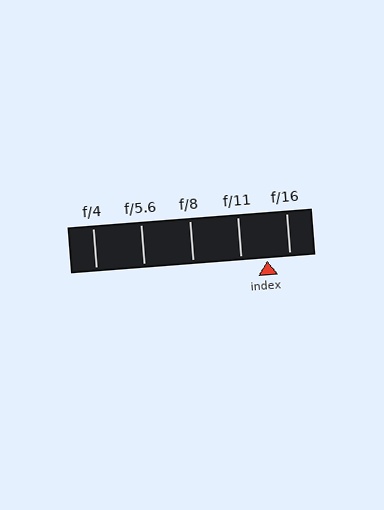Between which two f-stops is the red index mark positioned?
The index mark is between f/11 and f/16.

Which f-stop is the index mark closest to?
The index mark is closest to f/16.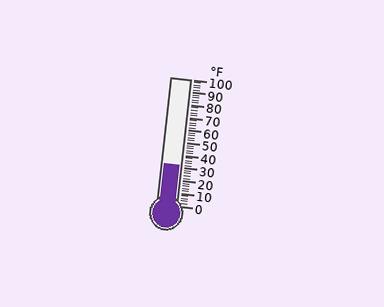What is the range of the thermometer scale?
The thermometer scale ranges from 0°F to 100°F.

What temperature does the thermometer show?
The thermometer shows approximately 32°F.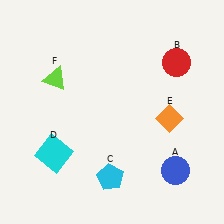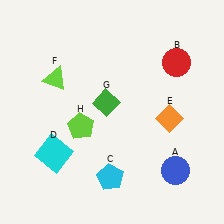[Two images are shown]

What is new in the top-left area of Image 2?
A green diamond (G) was added in the top-left area of Image 2.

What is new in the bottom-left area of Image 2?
A lime pentagon (H) was added in the bottom-left area of Image 2.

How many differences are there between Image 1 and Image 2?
There are 2 differences between the two images.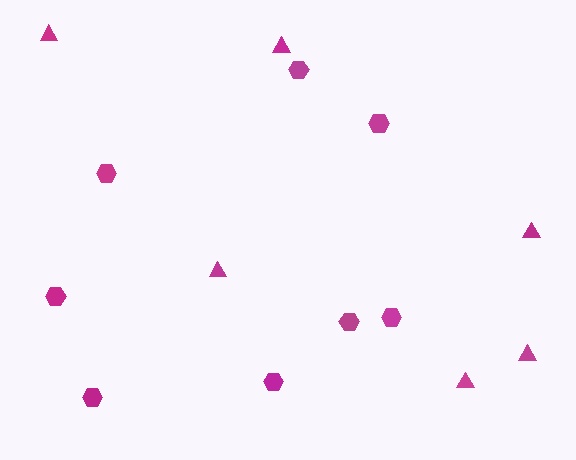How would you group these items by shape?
There are 2 groups: one group of hexagons (8) and one group of triangles (6).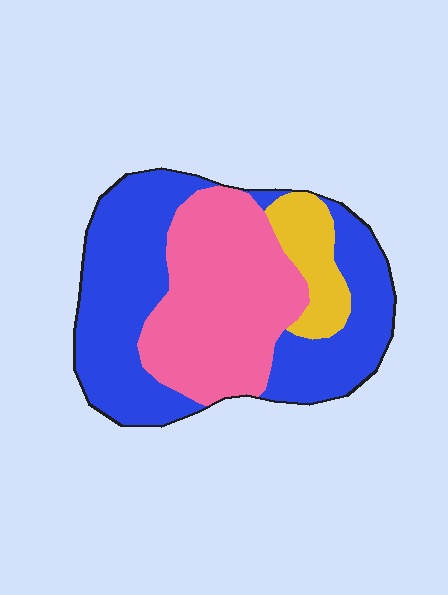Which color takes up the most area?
Blue, at roughly 50%.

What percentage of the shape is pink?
Pink covers about 40% of the shape.